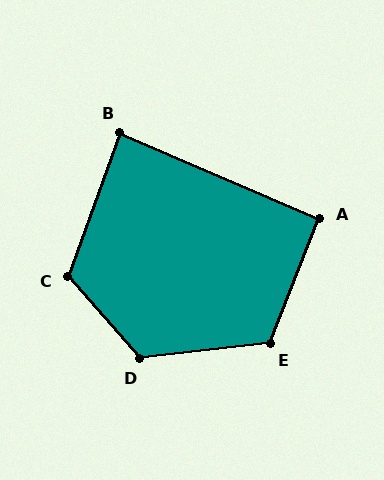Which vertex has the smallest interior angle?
B, at approximately 87 degrees.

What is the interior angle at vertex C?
Approximately 119 degrees (obtuse).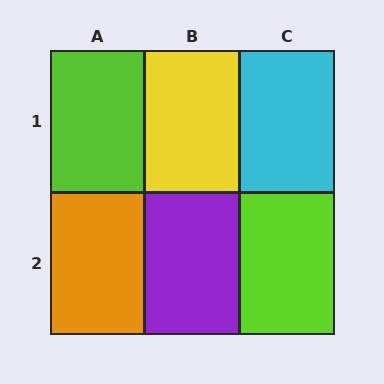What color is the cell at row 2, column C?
Lime.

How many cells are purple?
1 cell is purple.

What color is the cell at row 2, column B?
Purple.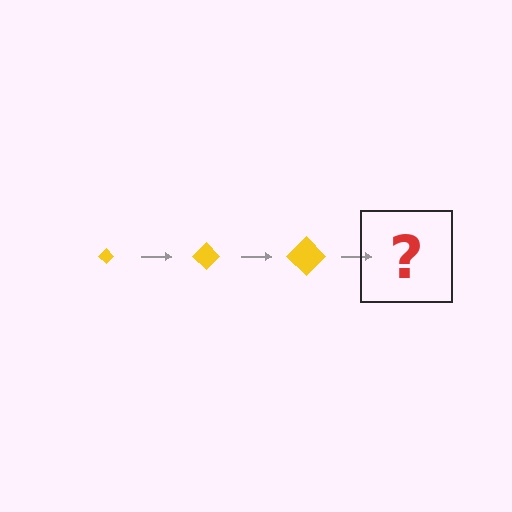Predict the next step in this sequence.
The next step is a yellow diamond, larger than the previous one.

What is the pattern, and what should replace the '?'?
The pattern is that the diamond gets progressively larger each step. The '?' should be a yellow diamond, larger than the previous one.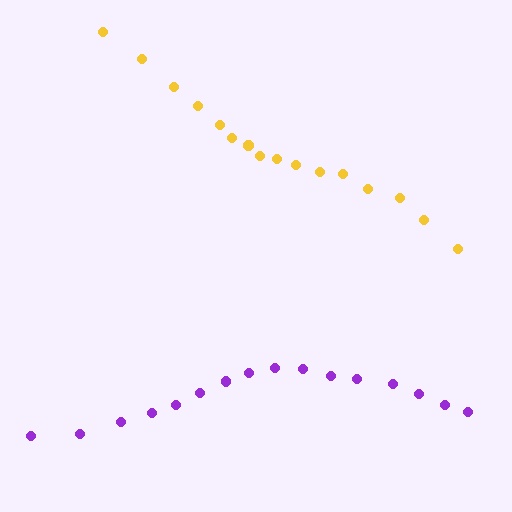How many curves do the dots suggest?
There are 2 distinct paths.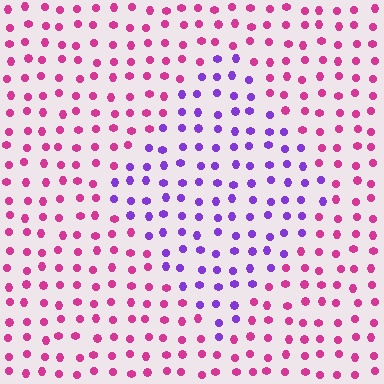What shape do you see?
I see a diamond.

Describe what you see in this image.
The image is filled with small magenta elements in a uniform arrangement. A diamond-shaped region is visible where the elements are tinted to a slightly different hue, forming a subtle color boundary.